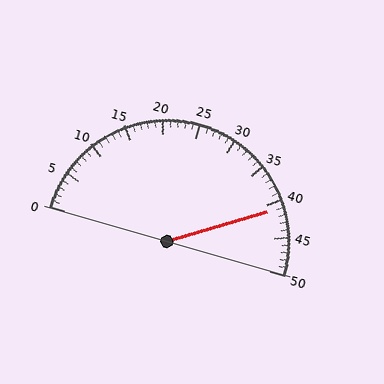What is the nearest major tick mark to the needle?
The nearest major tick mark is 40.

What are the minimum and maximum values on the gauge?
The gauge ranges from 0 to 50.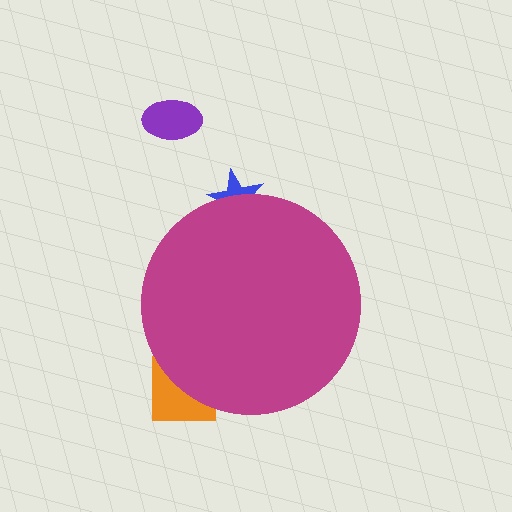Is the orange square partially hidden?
Yes, the orange square is partially hidden behind the magenta circle.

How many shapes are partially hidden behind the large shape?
2 shapes are partially hidden.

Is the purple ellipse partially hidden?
No, the purple ellipse is fully visible.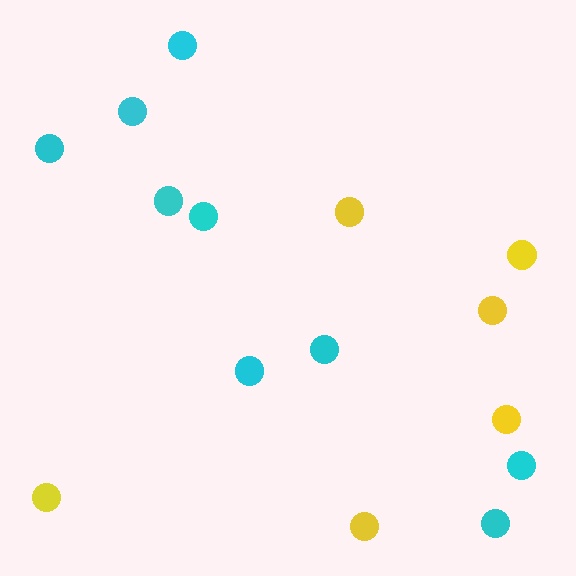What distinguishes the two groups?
There are 2 groups: one group of cyan circles (9) and one group of yellow circles (6).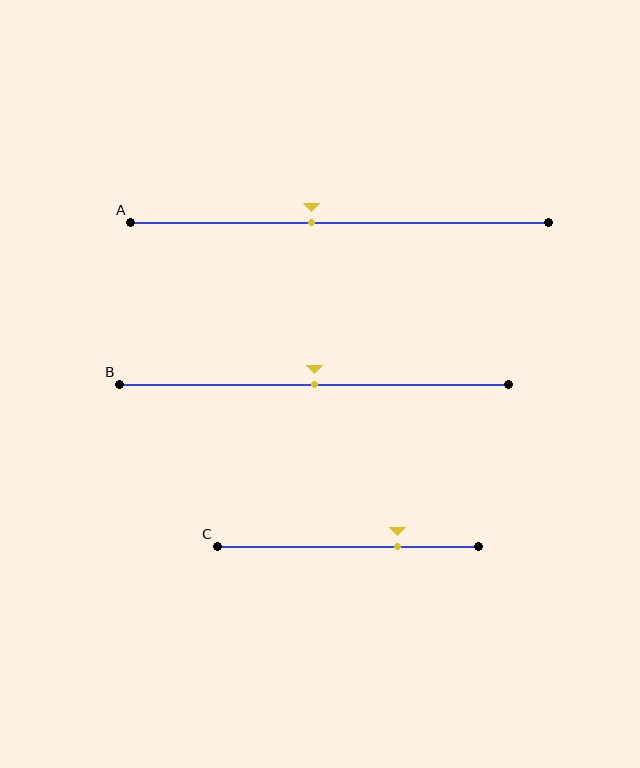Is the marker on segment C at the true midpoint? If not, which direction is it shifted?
No, the marker on segment C is shifted to the right by about 19% of the segment length.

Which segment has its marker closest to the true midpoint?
Segment B has its marker closest to the true midpoint.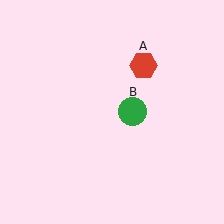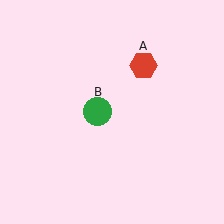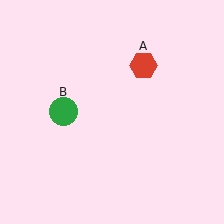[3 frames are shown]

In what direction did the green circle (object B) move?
The green circle (object B) moved left.